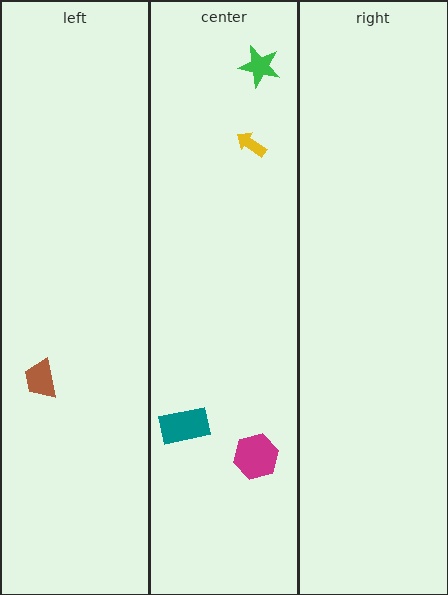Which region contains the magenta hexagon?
The center region.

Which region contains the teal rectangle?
The center region.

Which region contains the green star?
The center region.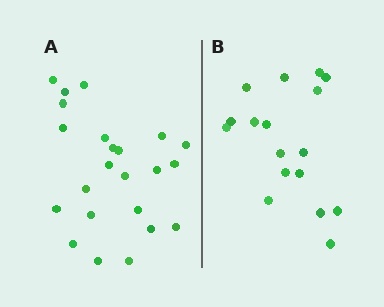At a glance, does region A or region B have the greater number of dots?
Region A (the left region) has more dots.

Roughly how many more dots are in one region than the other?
Region A has about 6 more dots than region B.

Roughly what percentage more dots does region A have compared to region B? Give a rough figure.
About 35% more.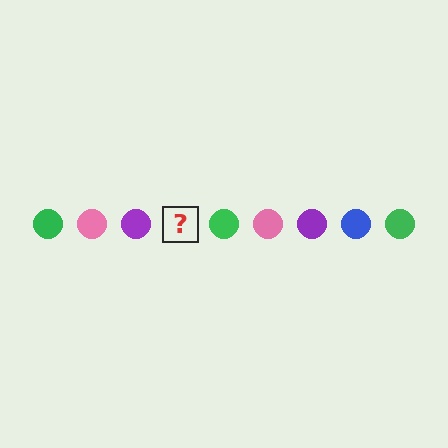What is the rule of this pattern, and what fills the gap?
The rule is that the pattern cycles through green, pink, purple, blue circles. The gap should be filled with a blue circle.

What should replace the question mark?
The question mark should be replaced with a blue circle.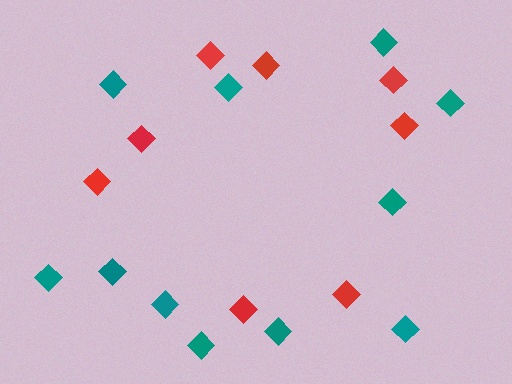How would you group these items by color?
There are 2 groups: one group of red diamonds (8) and one group of teal diamonds (11).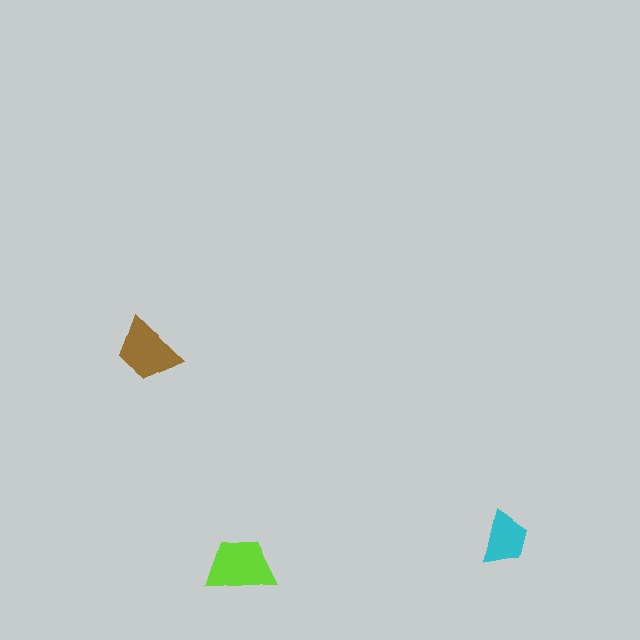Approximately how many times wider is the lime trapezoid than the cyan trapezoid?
About 1.5 times wider.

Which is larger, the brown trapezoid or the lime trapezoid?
The lime one.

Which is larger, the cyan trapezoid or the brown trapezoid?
The brown one.